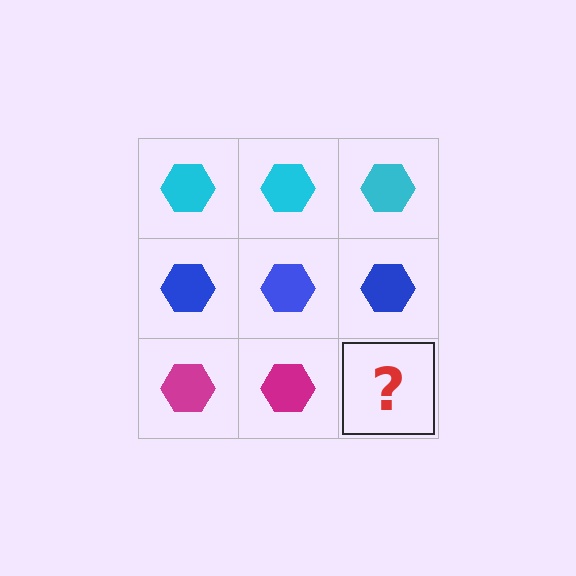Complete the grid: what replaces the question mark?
The question mark should be replaced with a magenta hexagon.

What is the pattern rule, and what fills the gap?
The rule is that each row has a consistent color. The gap should be filled with a magenta hexagon.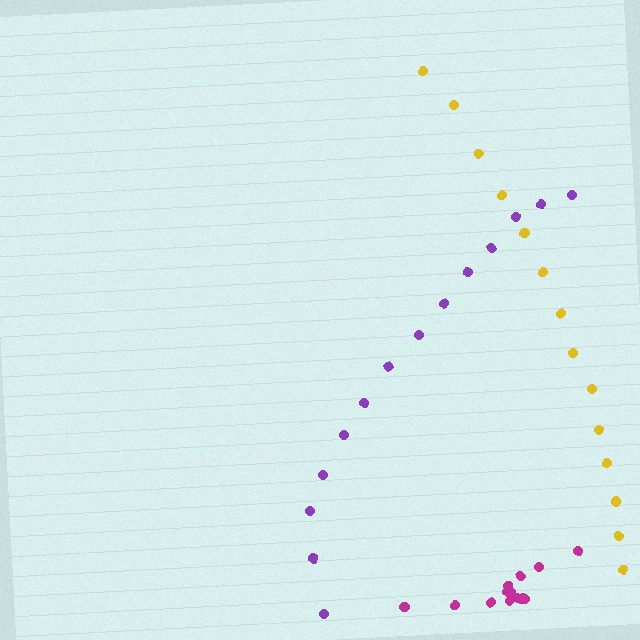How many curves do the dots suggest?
There are 3 distinct paths.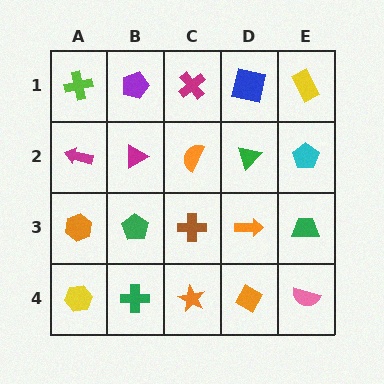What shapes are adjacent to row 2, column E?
A yellow rectangle (row 1, column E), a green trapezoid (row 3, column E), a green triangle (row 2, column D).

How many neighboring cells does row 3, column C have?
4.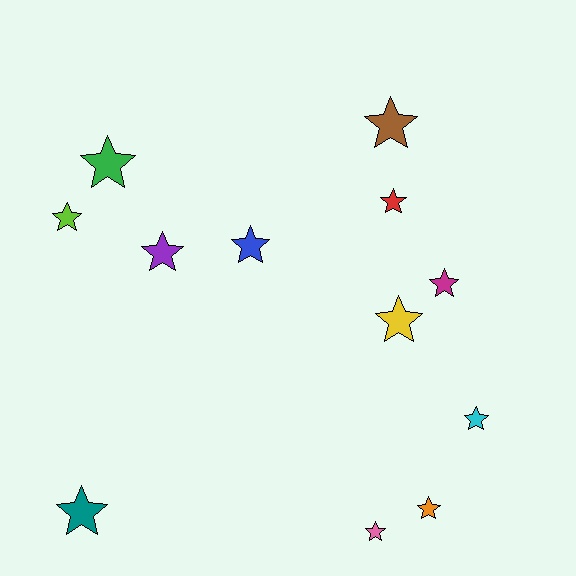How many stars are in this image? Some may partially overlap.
There are 12 stars.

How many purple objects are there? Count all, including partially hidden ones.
There is 1 purple object.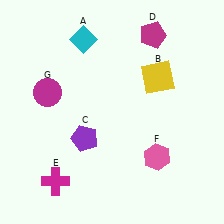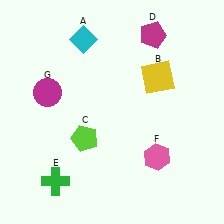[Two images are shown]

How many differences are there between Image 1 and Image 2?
There are 2 differences between the two images.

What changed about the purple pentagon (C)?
In Image 1, C is purple. In Image 2, it changed to lime.